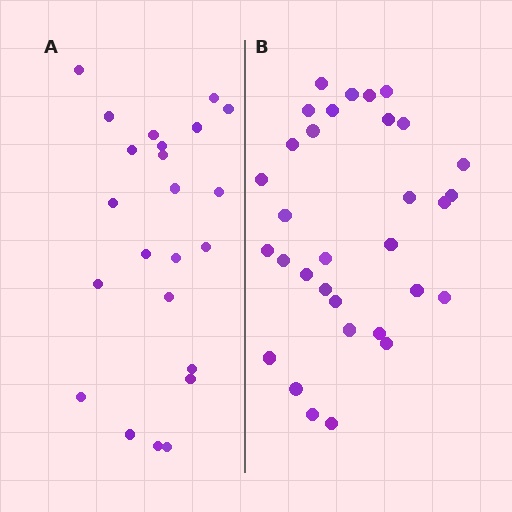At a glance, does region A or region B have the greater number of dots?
Region B (the right region) has more dots.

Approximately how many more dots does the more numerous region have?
Region B has roughly 8 or so more dots than region A.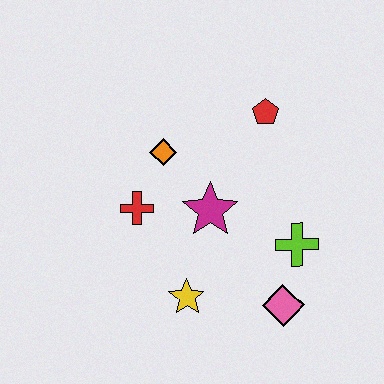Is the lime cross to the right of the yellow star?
Yes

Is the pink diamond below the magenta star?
Yes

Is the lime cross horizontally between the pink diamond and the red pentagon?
No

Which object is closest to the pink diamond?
The lime cross is closest to the pink diamond.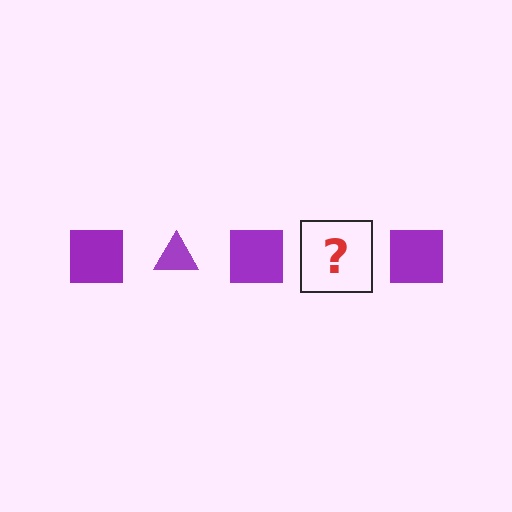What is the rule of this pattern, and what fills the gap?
The rule is that the pattern cycles through square, triangle shapes in purple. The gap should be filled with a purple triangle.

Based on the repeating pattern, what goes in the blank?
The blank should be a purple triangle.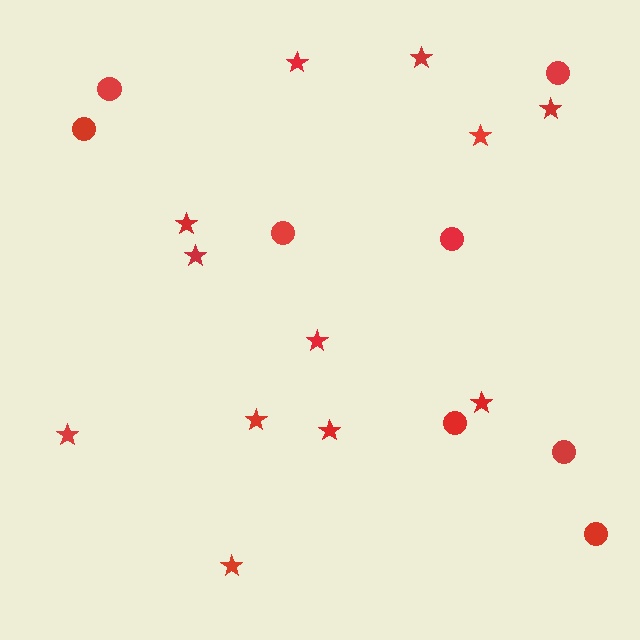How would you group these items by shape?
There are 2 groups: one group of stars (12) and one group of circles (8).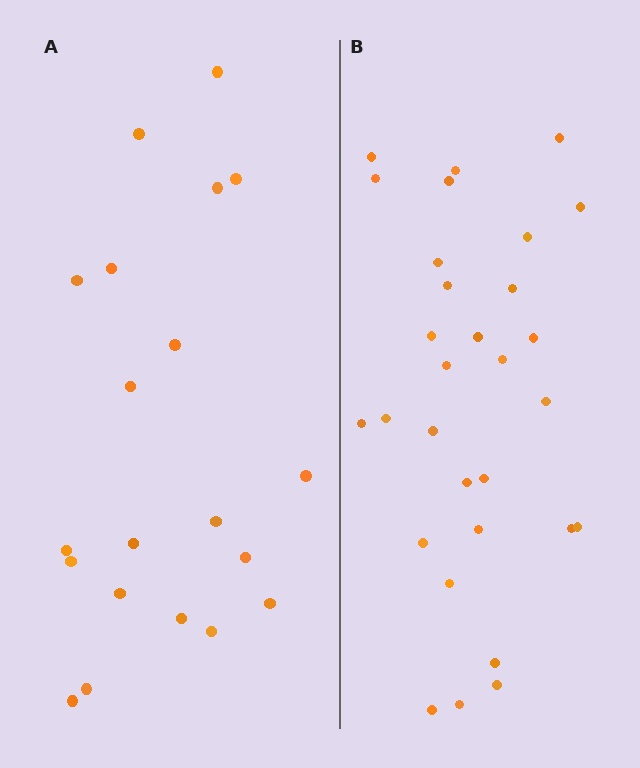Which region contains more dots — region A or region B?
Region B (the right region) has more dots.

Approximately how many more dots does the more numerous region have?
Region B has roughly 10 or so more dots than region A.